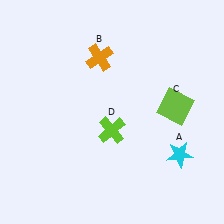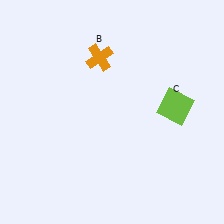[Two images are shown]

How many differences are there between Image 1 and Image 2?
There are 2 differences between the two images.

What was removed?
The lime cross (D), the cyan star (A) were removed in Image 2.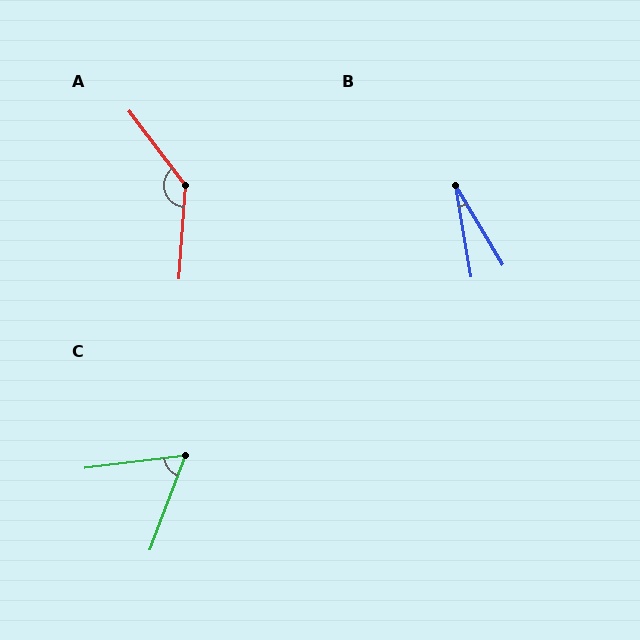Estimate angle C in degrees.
Approximately 62 degrees.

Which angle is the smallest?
B, at approximately 21 degrees.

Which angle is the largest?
A, at approximately 139 degrees.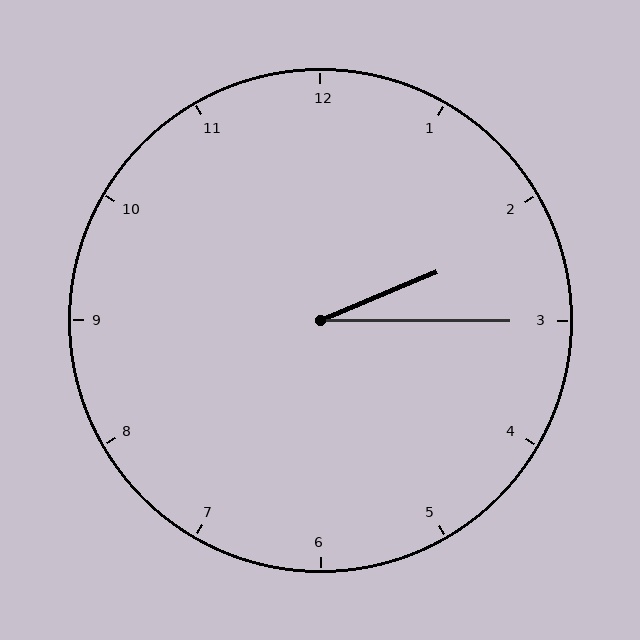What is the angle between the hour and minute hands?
Approximately 22 degrees.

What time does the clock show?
2:15.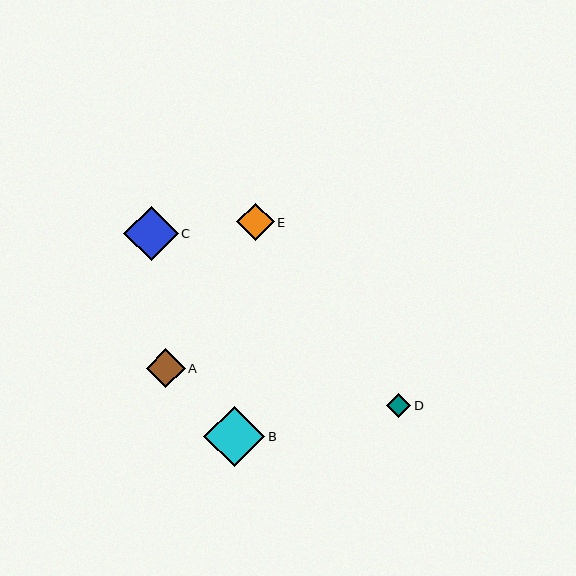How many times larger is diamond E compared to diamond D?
Diamond E is approximately 1.6 times the size of diamond D.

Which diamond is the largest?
Diamond B is the largest with a size of approximately 61 pixels.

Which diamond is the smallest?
Diamond D is the smallest with a size of approximately 24 pixels.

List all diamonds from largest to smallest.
From largest to smallest: B, C, A, E, D.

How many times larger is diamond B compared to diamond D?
Diamond B is approximately 2.5 times the size of diamond D.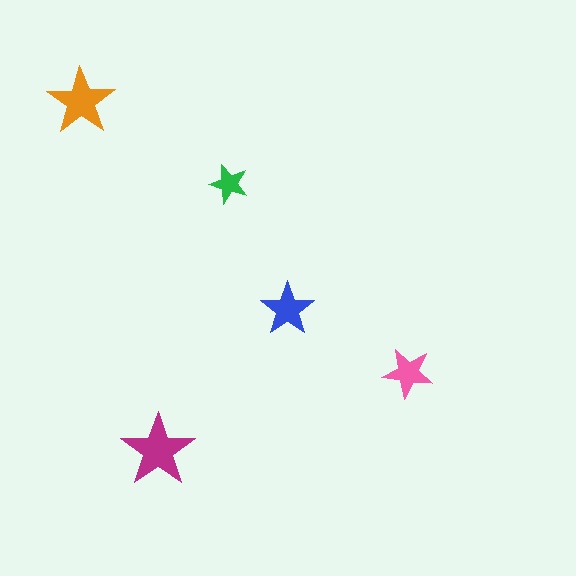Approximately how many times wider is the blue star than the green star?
About 1.5 times wider.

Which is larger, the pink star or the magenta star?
The magenta one.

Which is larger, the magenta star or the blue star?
The magenta one.